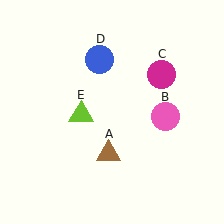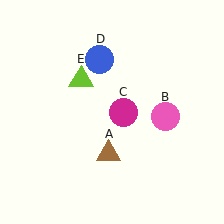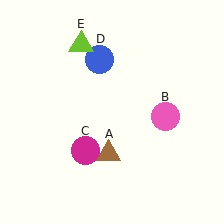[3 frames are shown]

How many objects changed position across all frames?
2 objects changed position: magenta circle (object C), lime triangle (object E).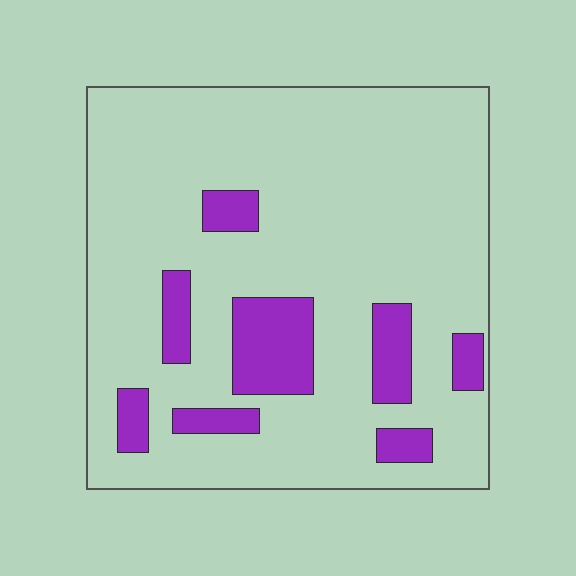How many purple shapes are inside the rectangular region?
8.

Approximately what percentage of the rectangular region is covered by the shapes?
Approximately 15%.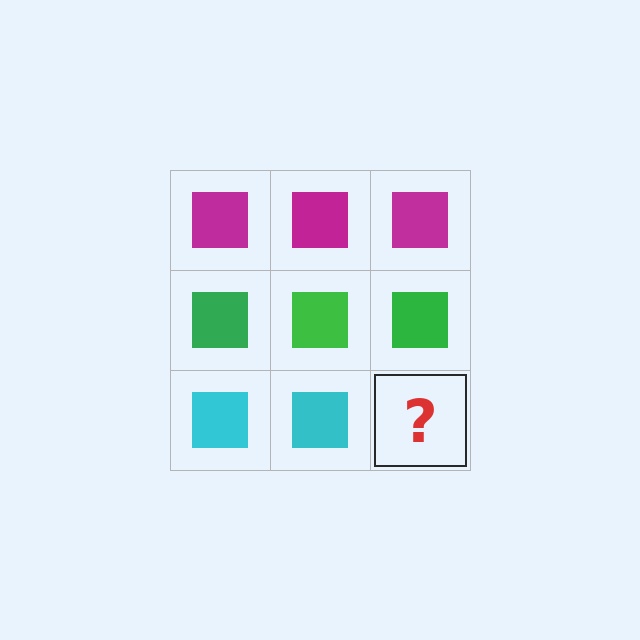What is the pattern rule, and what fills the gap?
The rule is that each row has a consistent color. The gap should be filled with a cyan square.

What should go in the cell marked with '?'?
The missing cell should contain a cyan square.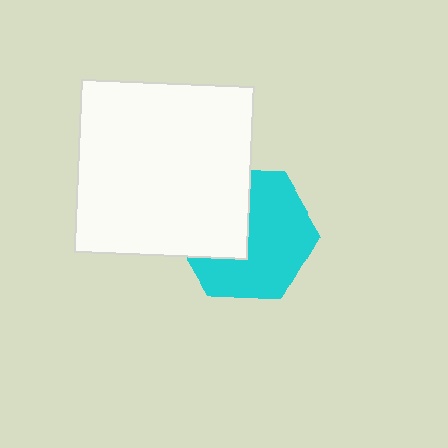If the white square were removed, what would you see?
You would see the complete cyan hexagon.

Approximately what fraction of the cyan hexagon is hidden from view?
Roughly 39% of the cyan hexagon is hidden behind the white square.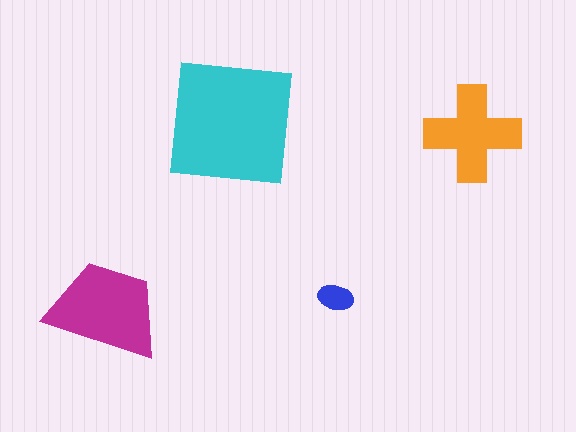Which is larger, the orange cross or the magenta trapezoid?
The magenta trapezoid.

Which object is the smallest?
The blue ellipse.